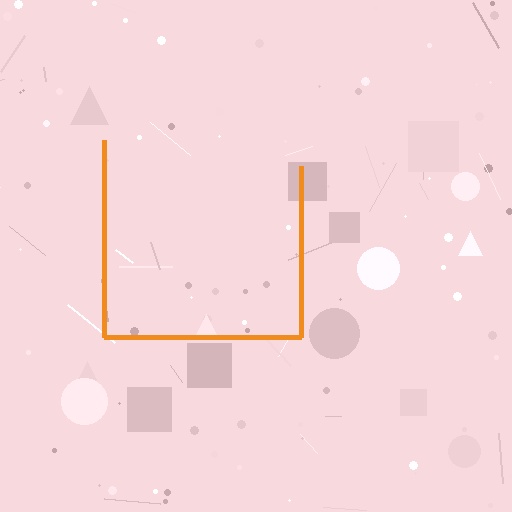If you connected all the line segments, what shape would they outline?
They would outline a square.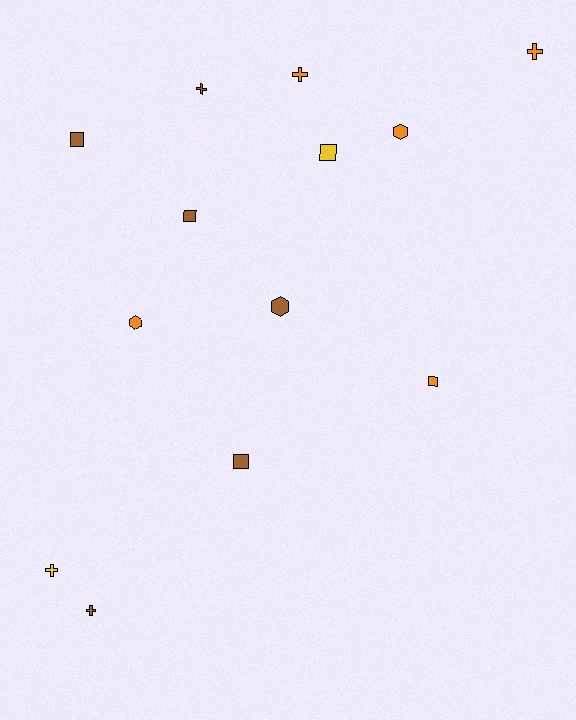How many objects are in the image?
There are 13 objects.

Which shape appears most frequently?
Cross, with 5 objects.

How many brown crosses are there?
There are 2 brown crosses.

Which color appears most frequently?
Brown, with 6 objects.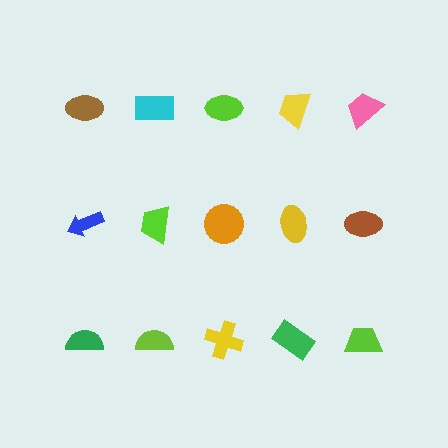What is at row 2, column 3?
An orange circle.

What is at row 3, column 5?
A lime trapezoid.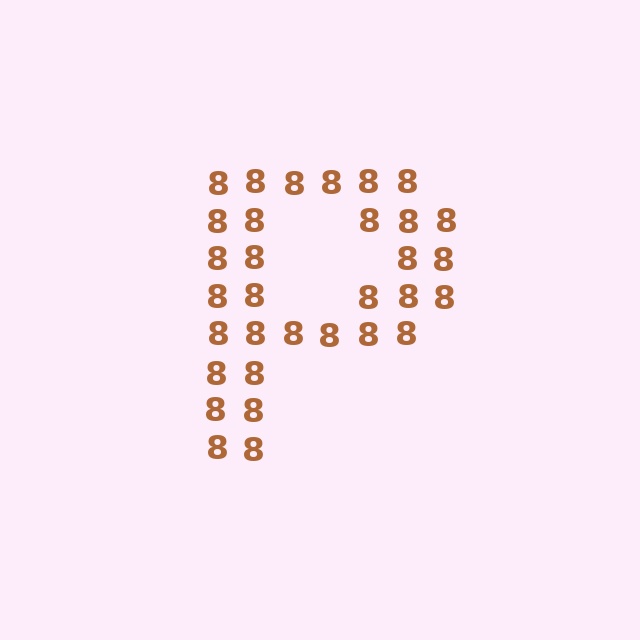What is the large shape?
The large shape is the letter P.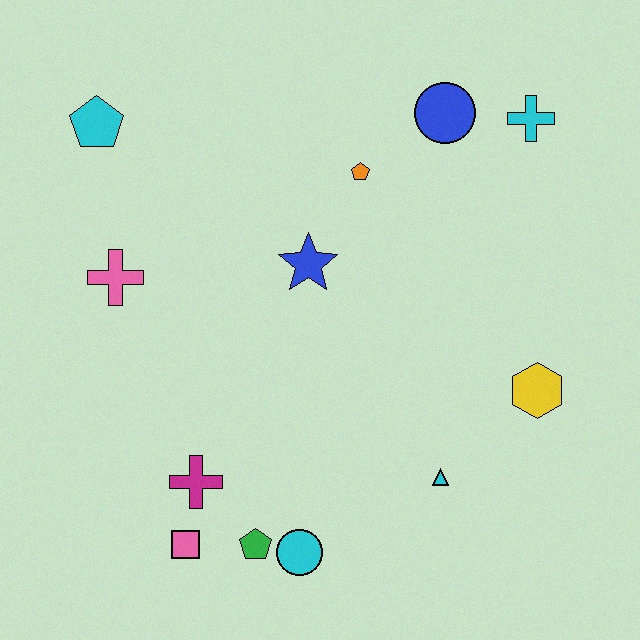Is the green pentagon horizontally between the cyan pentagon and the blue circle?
Yes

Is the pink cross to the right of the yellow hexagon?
No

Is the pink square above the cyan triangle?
No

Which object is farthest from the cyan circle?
The cyan cross is farthest from the cyan circle.